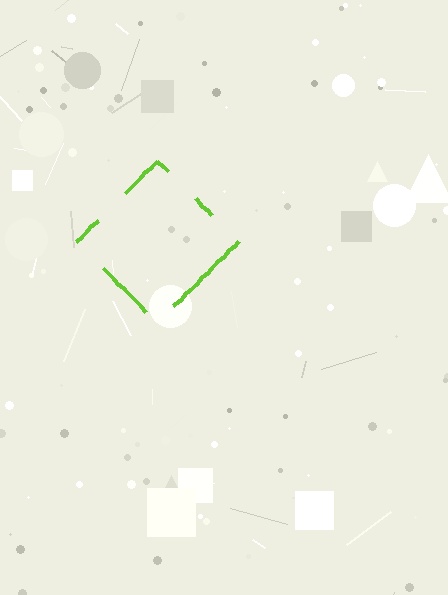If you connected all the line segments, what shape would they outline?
They would outline a diamond.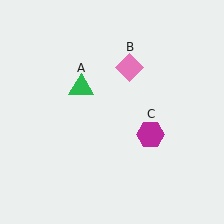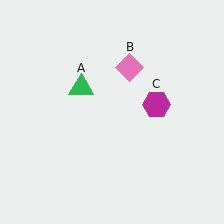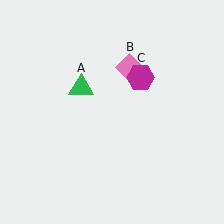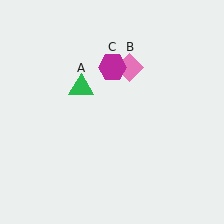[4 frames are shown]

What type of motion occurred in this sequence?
The magenta hexagon (object C) rotated counterclockwise around the center of the scene.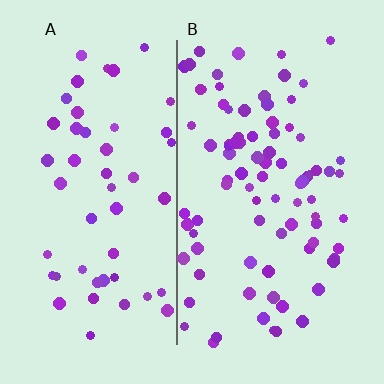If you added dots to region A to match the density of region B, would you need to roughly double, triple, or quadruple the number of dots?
Approximately double.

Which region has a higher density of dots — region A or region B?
B (the right).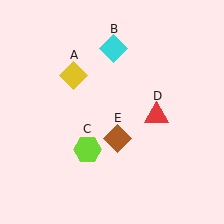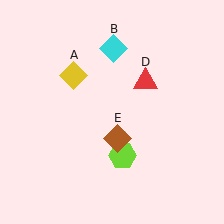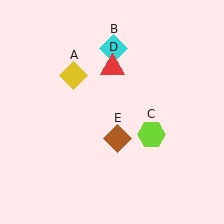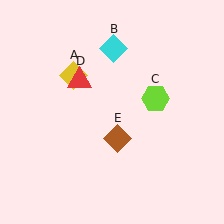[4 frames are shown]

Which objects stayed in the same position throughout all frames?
Yellow diamond (object A) and cyan diamond (object B) and brown diamond (object E) remained stationary.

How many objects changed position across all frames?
2 objects changed position: lime hexagon (object C), red triangle (object D).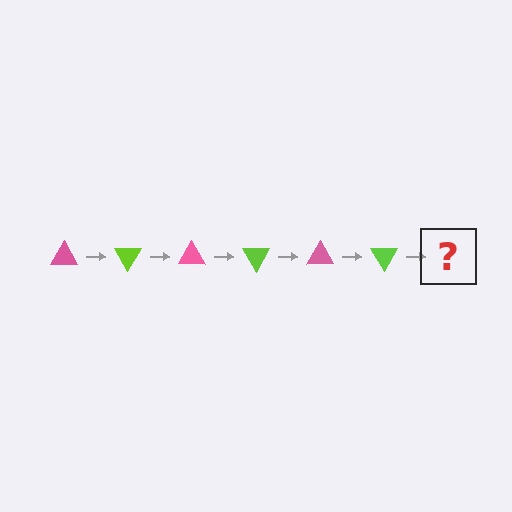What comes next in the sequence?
The next element should be a pink triangle, rotated 360 degrees from the start.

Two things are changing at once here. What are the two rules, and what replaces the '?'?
The two rules are that it rotates 60 degrees each step and the color cycles through pink and lime. The '?' should be a pink triangle, rotated 360 degrees from the start.